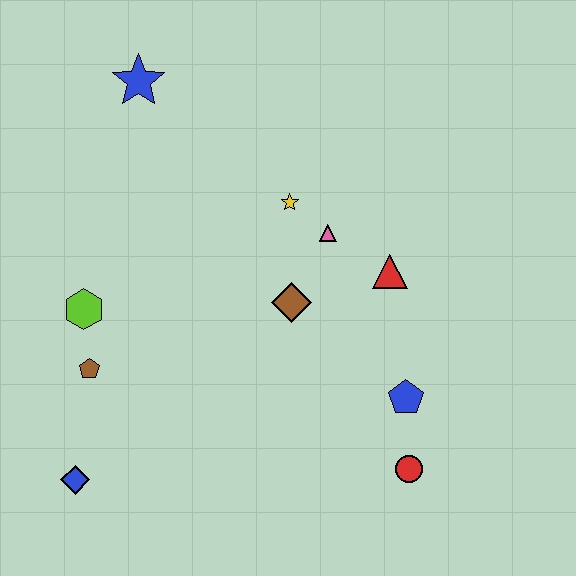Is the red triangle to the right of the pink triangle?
Yes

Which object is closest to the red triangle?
The pink triangle is closest to the red triangle.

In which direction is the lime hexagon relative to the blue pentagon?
The lime hexagon is to the left of the blue pentagon.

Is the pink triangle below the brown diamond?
No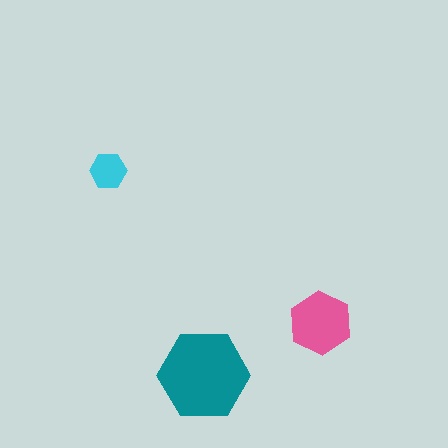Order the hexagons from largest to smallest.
the teal one, the pink one, the cyan one.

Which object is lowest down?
The teal hexagon is bottommost.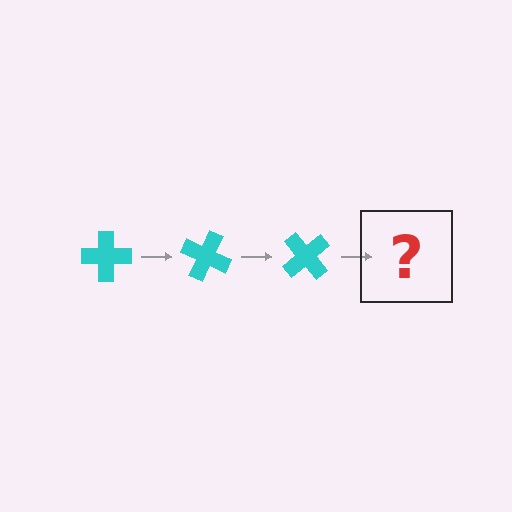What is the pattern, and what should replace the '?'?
The pattern is that the cross rotates 25 degrees each step. The '?' should be a cyan cross rotated 75 degrees.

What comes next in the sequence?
The next element should be a cyan cross rotated 75 degrees.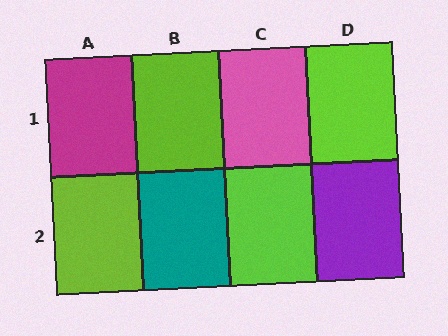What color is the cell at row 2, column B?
Teal.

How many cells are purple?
1 cell is purple.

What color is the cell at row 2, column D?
Purple.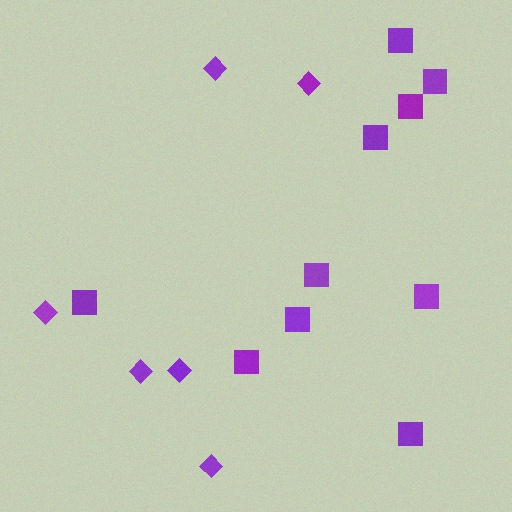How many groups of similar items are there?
There are 2 groups: one group of squares (10) and one group of diamonds (6).